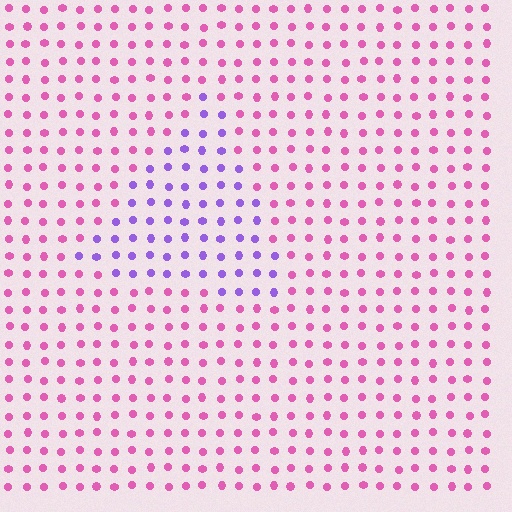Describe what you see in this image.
The image is filled with small pink elements in a uniform arrangement. A triangle-shaped region is visible where the elements are tinted to a slightly different hue, forming a subtle color boundary.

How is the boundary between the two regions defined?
The boundary is defined purely by a slight shift in hue (about 54 degrees). Spacing, size, and orientation are identical on both sides.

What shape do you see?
I see a triangle.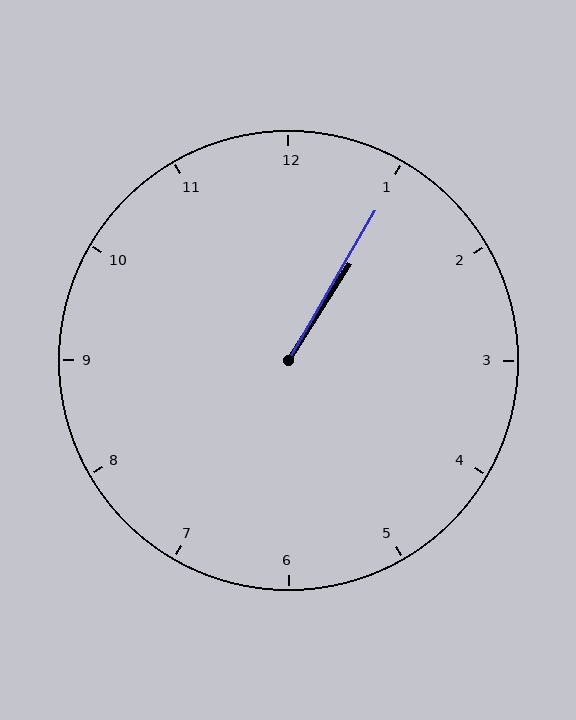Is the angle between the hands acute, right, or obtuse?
It is acute.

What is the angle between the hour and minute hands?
Approximately 2 degrees.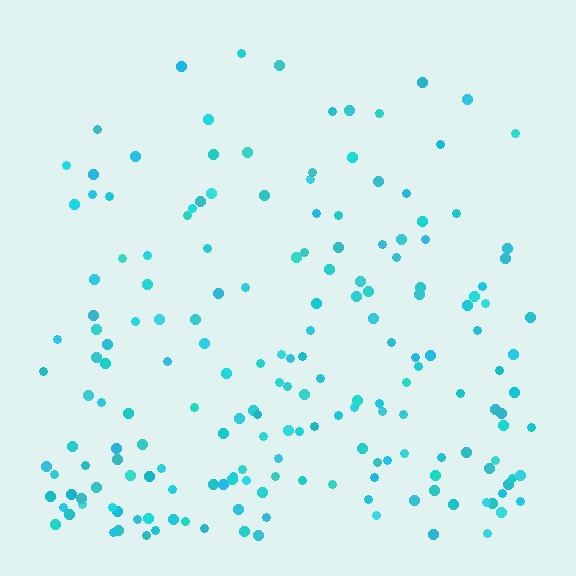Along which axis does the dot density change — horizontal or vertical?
Vertical.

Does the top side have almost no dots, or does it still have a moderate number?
Still a moderate number, just noticeably fewer than the bottom.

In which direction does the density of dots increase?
From top to bottom, with the bottom side densest.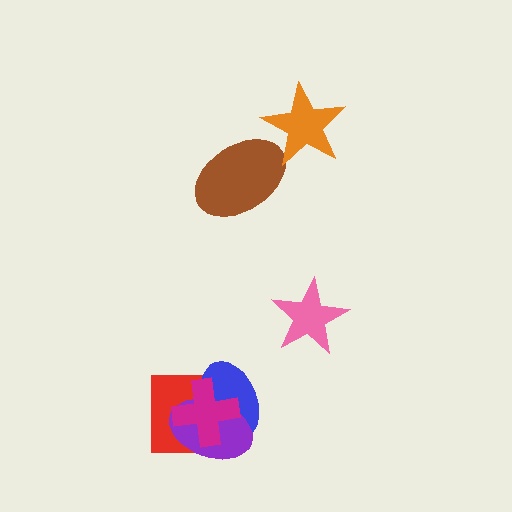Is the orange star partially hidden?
No, no other shape covers it.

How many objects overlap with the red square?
3 objects overlap with the red square.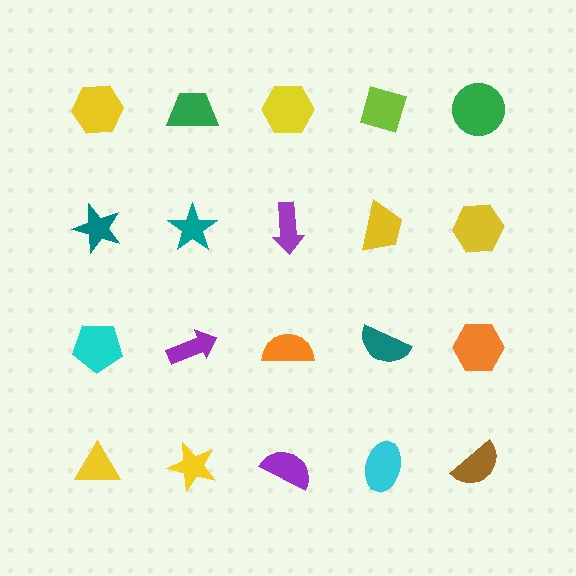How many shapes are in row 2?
5 shapes.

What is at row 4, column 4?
A cyan ellipse.